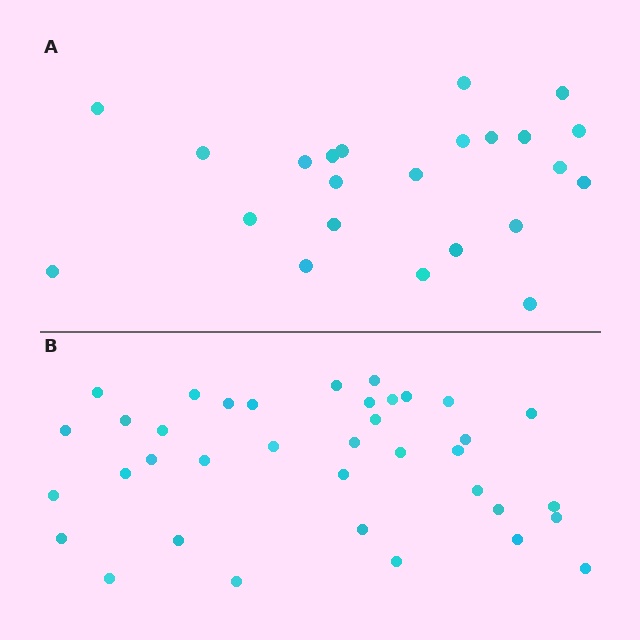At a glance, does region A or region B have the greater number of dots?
Region B (the bottom region) has more dots.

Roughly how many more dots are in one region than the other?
Region B has approximately 15 more dots than region A.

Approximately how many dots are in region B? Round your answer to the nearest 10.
About 40 dots. (The exact count is 37, which rounds to 40.)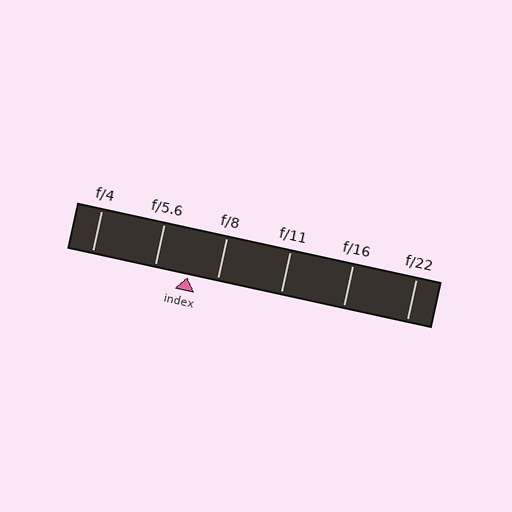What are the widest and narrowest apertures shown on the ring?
The widest aperture shown is f/4 and the narrowest is f/22.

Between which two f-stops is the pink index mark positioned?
The index mark is between f/5.6 and f/8.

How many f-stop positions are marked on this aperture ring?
There are 6 f-stop positions marked.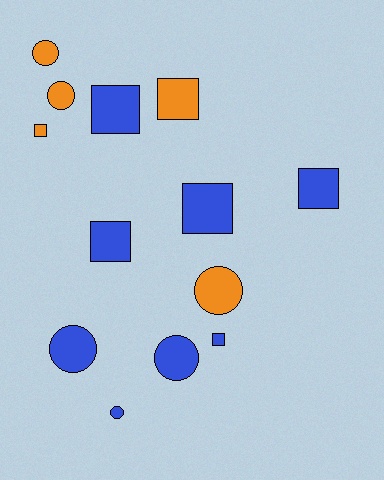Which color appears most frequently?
Blue, with 8 objects.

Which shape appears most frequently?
Square, with 7 objects.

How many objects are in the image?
There are 13 objects.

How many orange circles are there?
There are 3 orange circles.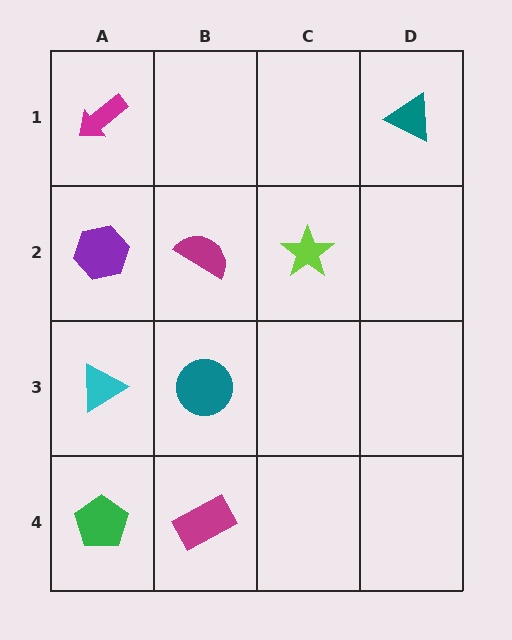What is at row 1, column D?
A teal triangle.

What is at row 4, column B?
A magenta rectangle.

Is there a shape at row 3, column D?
No, that cell is empty.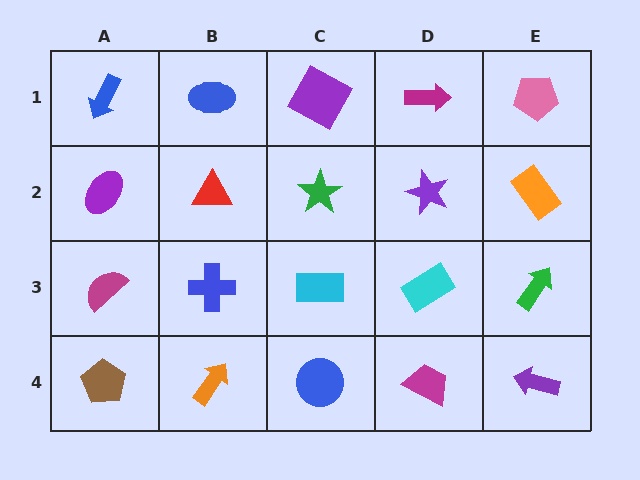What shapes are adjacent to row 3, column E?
An orange rectangle (row 2, column E), a purple arrow (row 4, column E), a cyan rectangle (row 3, column D).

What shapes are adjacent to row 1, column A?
A purple ellipse (row 2, column A), a blue ellipse (row 1, column B).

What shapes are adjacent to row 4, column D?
A cyan rectangle (row 3, column D), a blue circle (row 4, column C), a purple arrow (row 4, column E).